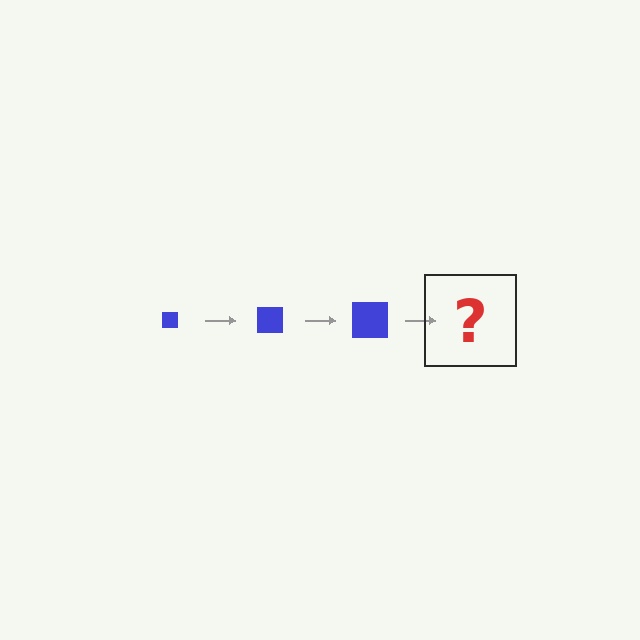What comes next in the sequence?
The next element should be a blue square, larger than the previous one.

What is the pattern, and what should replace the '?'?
The pattern is that the square gets progressively larger each step. The '?' should be a blue square, larger than the previous one.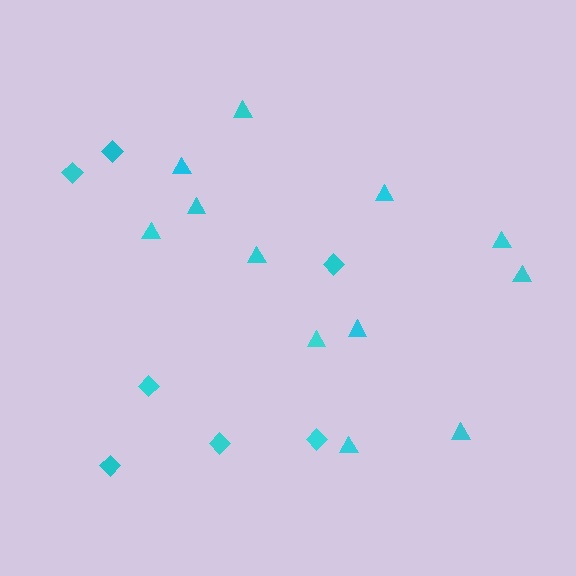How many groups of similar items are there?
There are 2 groups: one group of triangles (12) and one group of diamonds (7).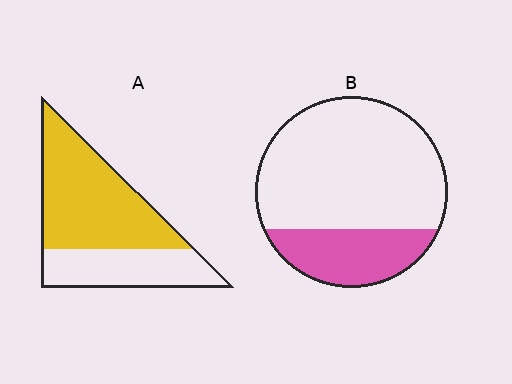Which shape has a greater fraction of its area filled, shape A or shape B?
Shape A.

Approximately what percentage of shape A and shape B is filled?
A is approximately 65% and B is approximately 25%.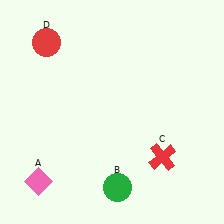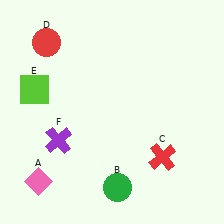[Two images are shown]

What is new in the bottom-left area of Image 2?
A purple cross (F) was added in the bottom-left area of Image 2.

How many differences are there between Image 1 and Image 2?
There are 2 differences between the two images.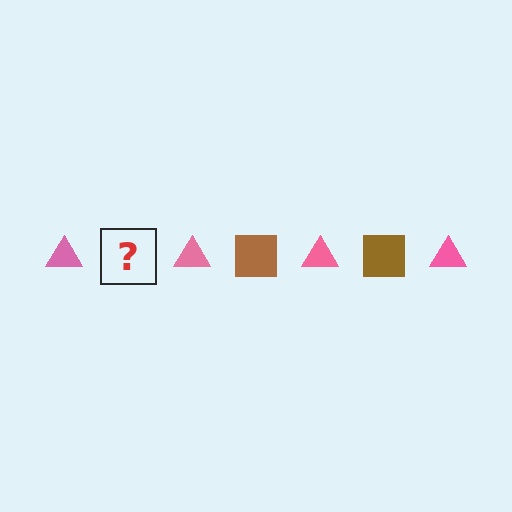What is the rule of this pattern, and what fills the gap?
The rule is that the pattern alternates between pink triangle and brown square. The gap should be filled with a brown square.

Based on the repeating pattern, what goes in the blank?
The blank should be a brown square.